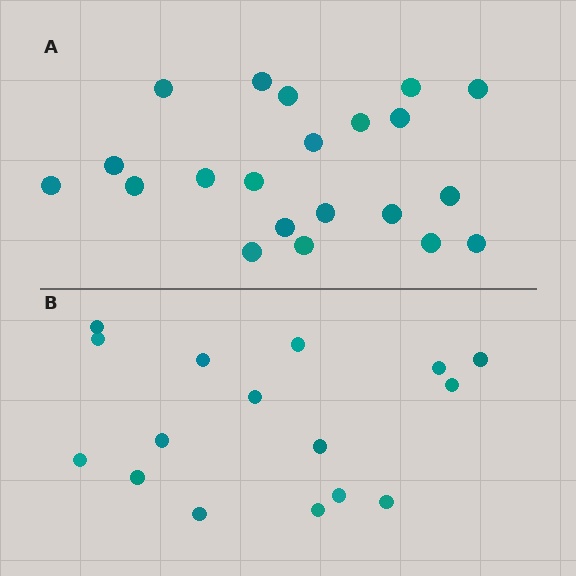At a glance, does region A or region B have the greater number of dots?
Region A (the top region) has more dots.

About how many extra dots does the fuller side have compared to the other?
Region A has about 5 more dots than region B.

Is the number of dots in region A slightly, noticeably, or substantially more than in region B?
Region A has noticeably more, but not dramatically so. The ratio is roughly 1.3 to 1.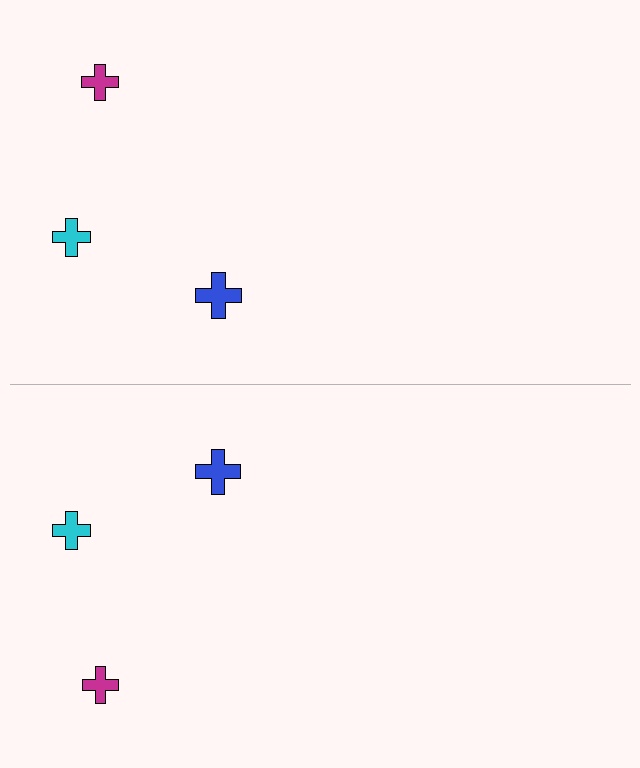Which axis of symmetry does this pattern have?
The pattern has a horizontal axis of symmetry running through the center of the image.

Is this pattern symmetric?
Yes, this pattern has bilateral (reflection) symmetry.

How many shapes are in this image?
There are 6 shapes in this image.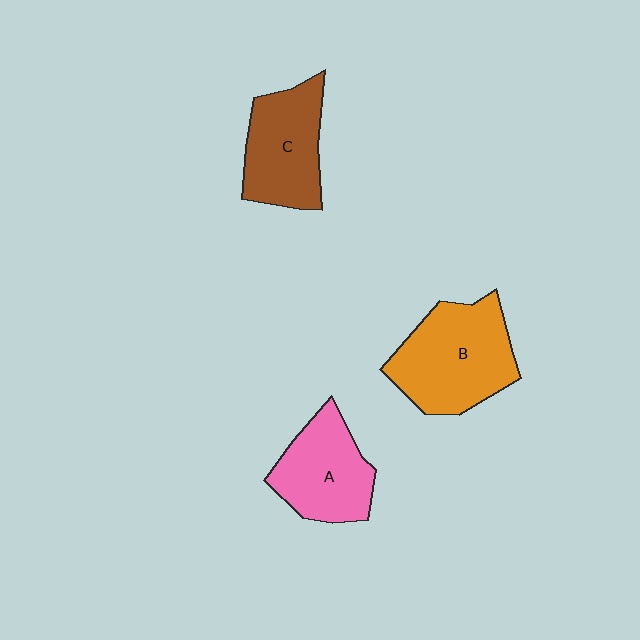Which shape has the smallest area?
Shape A (pink).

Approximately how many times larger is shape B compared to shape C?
Approximately 1.3 times.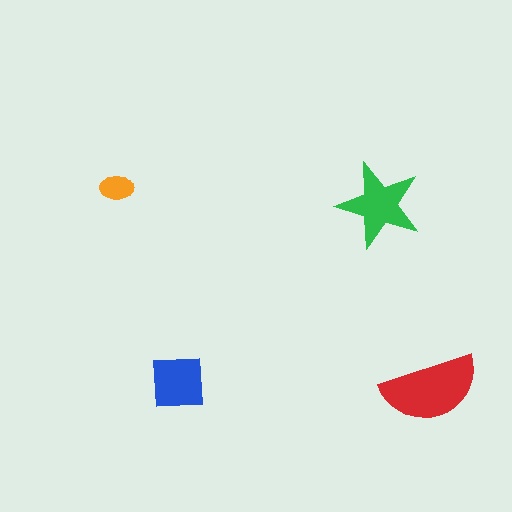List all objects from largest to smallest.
The red semicircle, the green star, the blue square, the orange ellipse.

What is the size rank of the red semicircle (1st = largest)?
1st.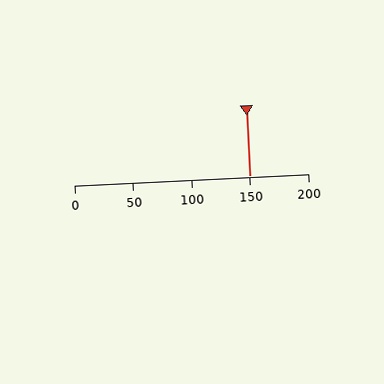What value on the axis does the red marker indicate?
The marker indicates approximately 150.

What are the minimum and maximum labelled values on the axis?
The axis runs from 0 to 200.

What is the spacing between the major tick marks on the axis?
The major ticks are spaced 50 apart.